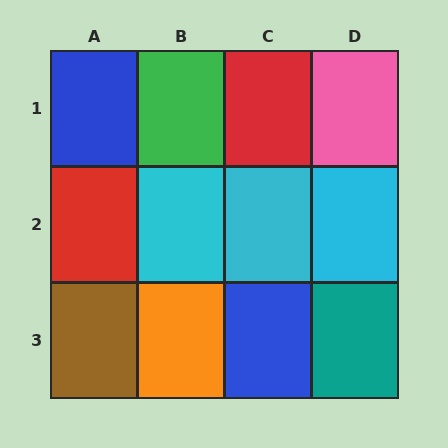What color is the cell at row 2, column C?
Cyan.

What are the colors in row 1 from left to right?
Blue, green, red, pink.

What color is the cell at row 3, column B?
Orange.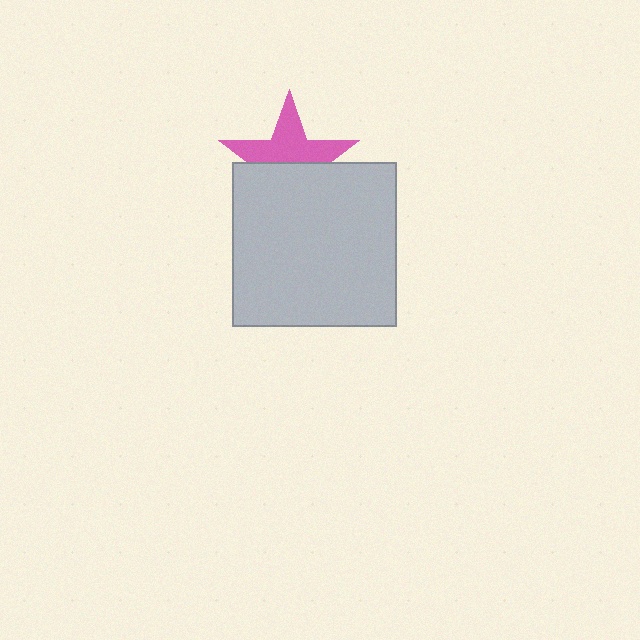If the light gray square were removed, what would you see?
You would see the complete pink star.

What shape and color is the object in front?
The object in front is a light gray square.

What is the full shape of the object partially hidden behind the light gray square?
The partially hidden object is a pink star.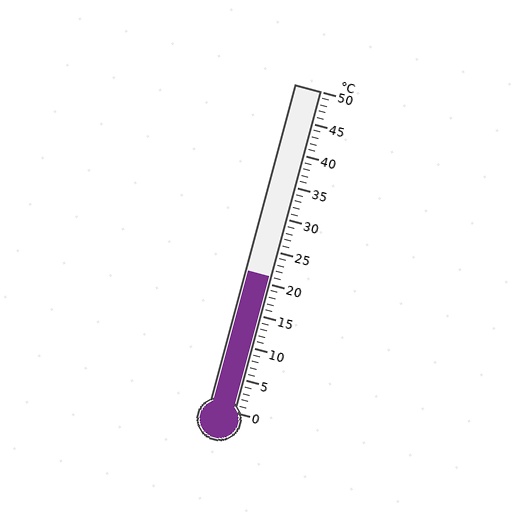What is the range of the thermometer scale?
The thermometer scale ranges from 0°C to 50°C.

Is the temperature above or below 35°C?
The temperature is below 35°C.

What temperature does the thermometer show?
The thermometer shows approximately 21°C.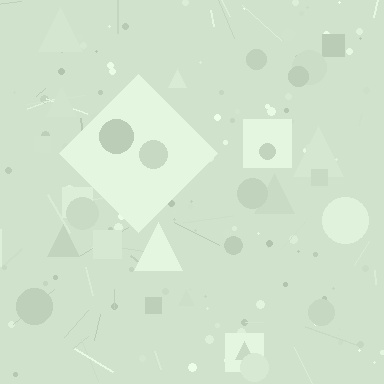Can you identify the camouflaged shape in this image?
The camouflaged shape is a diamond.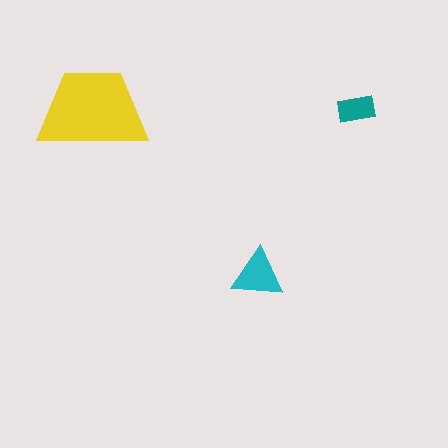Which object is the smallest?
The teal rectangle.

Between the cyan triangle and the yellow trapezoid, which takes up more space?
The yellow trapezoid.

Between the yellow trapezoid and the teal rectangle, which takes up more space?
The yellow trapezoid.